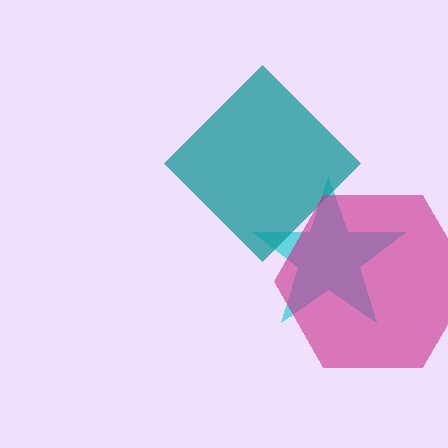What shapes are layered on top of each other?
The layered shapes are: a cyan star, a teal diamond, a magenta hexagon.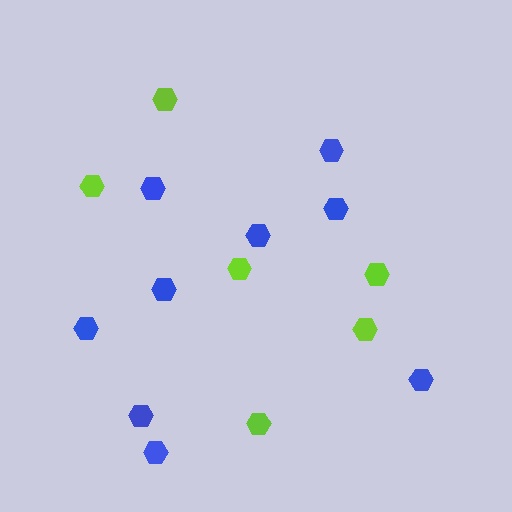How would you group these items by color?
There are 2 groups: one group of blue hexagons (9) and one group of lime hexagons (6).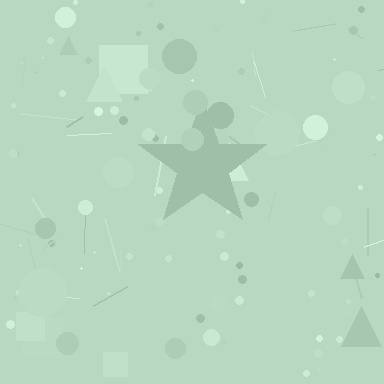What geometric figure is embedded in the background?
A star is embedded in the background.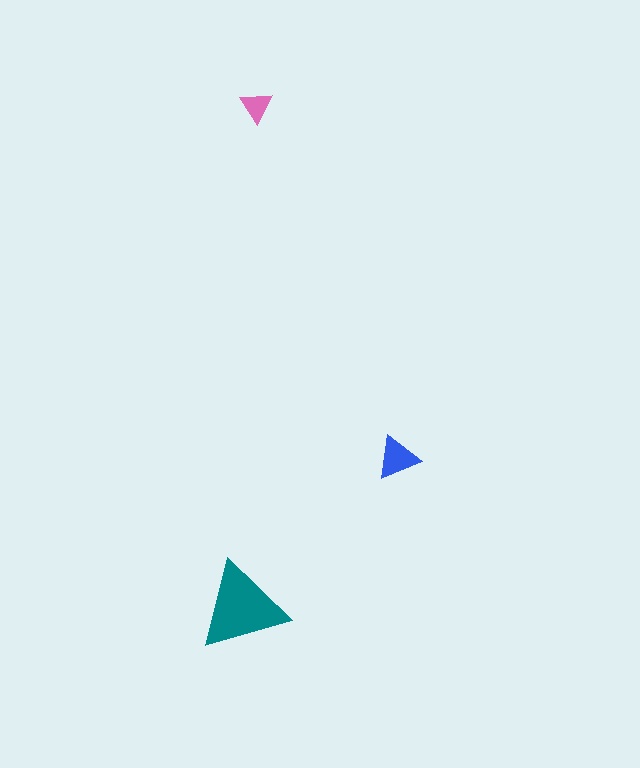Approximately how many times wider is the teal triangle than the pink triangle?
About 2.5 times wider.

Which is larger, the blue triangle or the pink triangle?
The blue one.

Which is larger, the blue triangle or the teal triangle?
The teal one.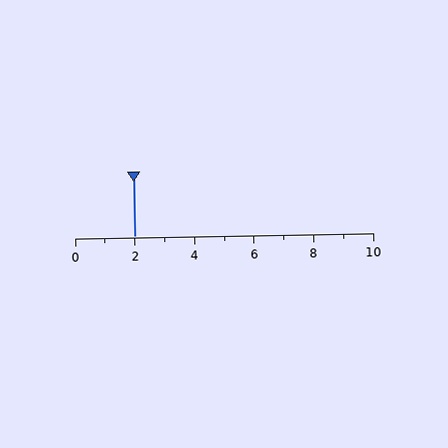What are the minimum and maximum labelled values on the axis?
The axis runs from 0 to 10.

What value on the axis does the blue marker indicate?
The marker indicates approximately 2.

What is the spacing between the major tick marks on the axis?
The major ticks are spaced 2 apart.